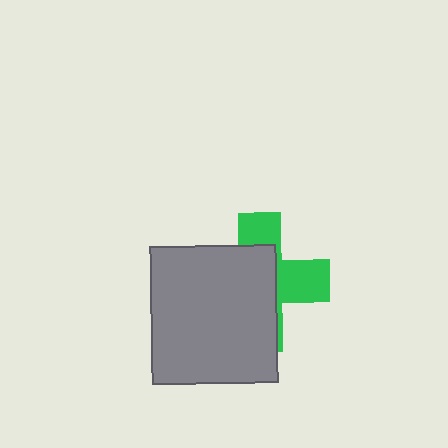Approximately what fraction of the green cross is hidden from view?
Roughly 60% of the green cross is hidden behind the gray rectangle.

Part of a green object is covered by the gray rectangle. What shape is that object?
It is a cross.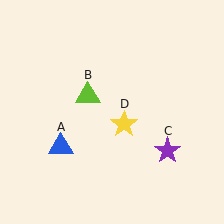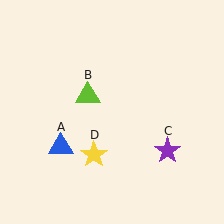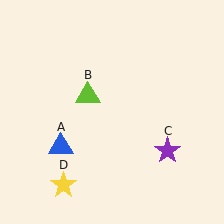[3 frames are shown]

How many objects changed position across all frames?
1 object changed position: yellow star (object D).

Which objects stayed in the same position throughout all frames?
Blue triangle (object A) and lime triangle (object B) and purple star (object C) remained stationary.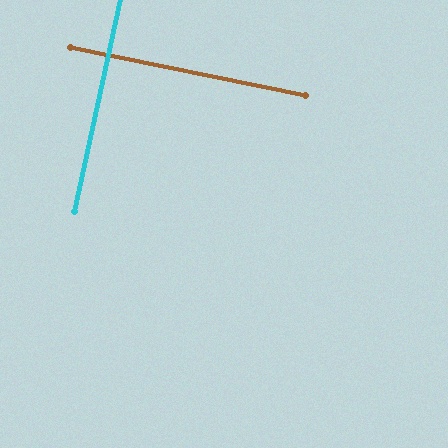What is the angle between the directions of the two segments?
Approximately 89 degrees.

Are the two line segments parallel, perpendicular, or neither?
Perpendicular — they meet at approximately 89°.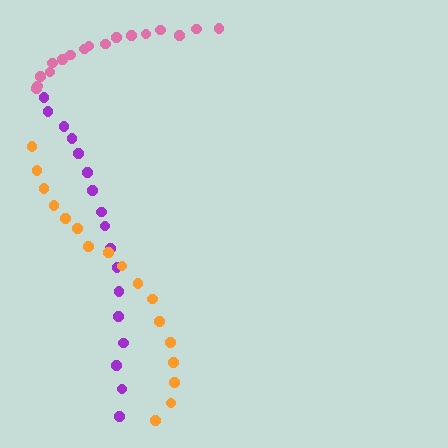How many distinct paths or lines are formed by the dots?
There are 3 distinct paths.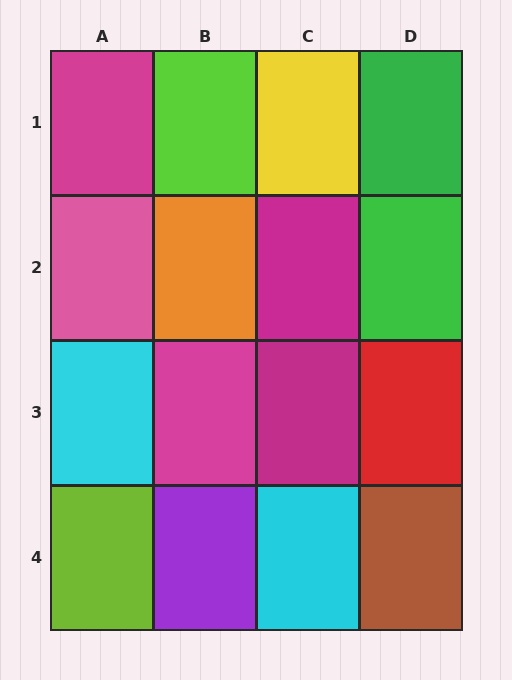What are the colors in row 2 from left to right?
Pink, orange, magenta, green.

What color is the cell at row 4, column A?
Lime.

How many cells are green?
2 cells are green.